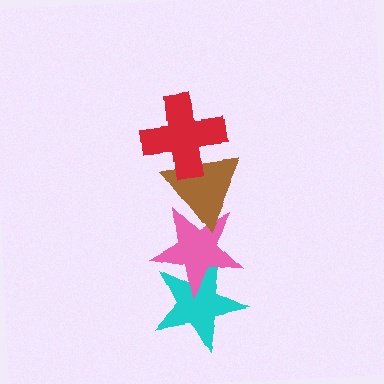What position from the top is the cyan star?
The cyan star is 4th from the top.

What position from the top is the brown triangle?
The brown triangle is 2nd from the top.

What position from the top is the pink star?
The pink star is 3rd from the top.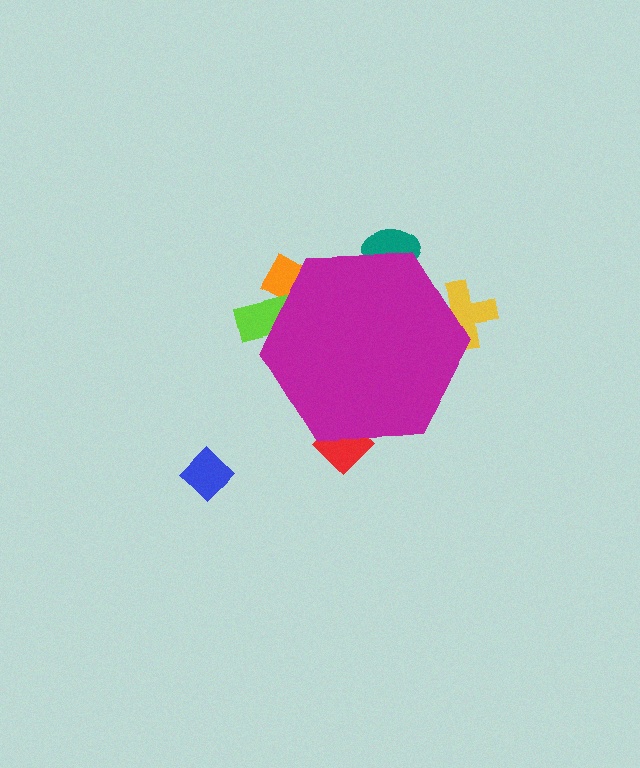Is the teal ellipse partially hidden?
Yes, the teal ellipse is partially hidden behind the magenta hexagon.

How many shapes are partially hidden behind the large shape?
5 shapes are partially hidden.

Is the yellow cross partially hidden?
Yes, the yellow cross is partially hidden behind the magenta hexagon.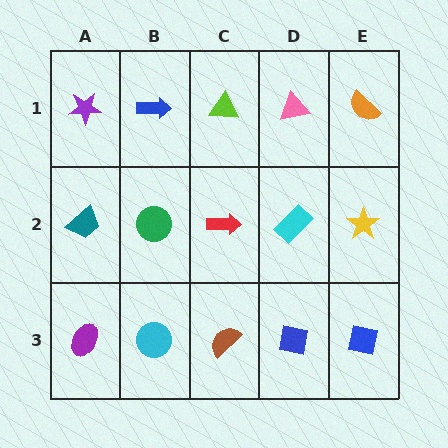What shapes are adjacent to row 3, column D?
A cyan rectangle (row 2, column D), a brown semicircle (row 3, column C), a blue square (row 3, column E).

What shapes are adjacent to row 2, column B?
A blue arrow (row 1, column B), a cyan circle (row 3, column B), a teal trapezoid (row 2, column A), a red arrow (row 2, column C).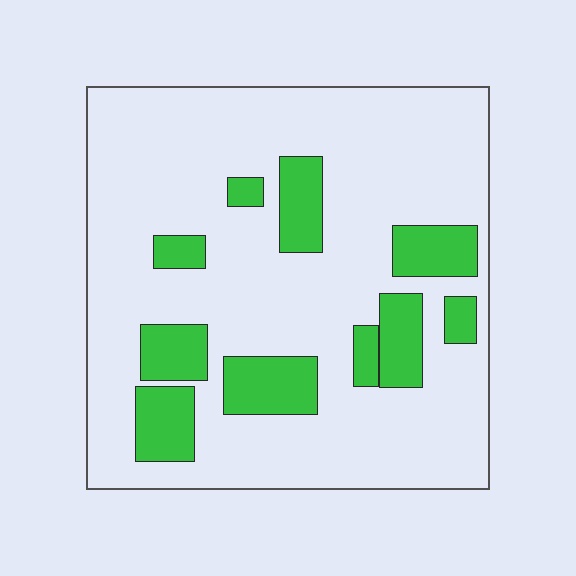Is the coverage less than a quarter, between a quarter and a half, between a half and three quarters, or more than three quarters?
Less than a quarter.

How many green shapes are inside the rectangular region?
10.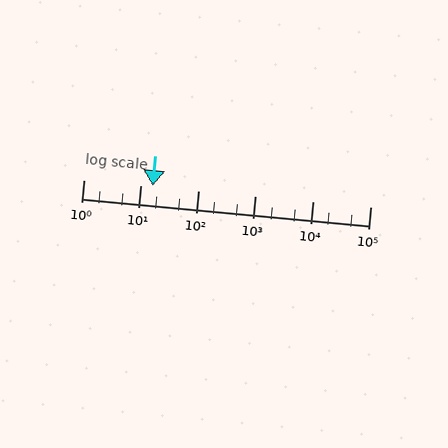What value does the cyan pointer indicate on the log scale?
The pointer indicates approximately 16.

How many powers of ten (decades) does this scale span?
The scale spans 5 decades, from 1 to 100000.